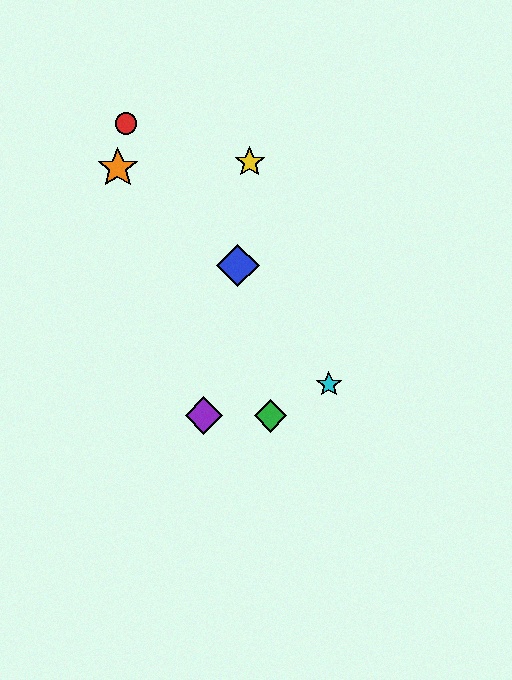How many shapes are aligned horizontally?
2 shapes (the green diamond, the purple diamond) are aligned horizontally.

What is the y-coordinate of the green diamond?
The green diamond is at y≈416.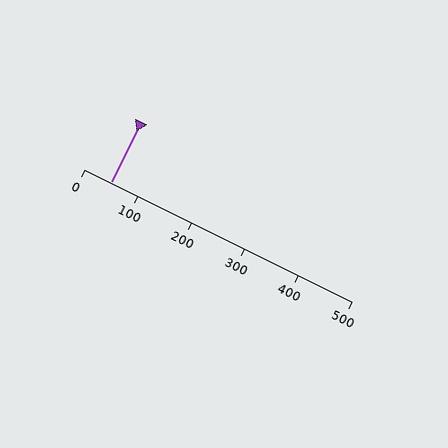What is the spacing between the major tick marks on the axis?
The major ticks are spaced 100 apart.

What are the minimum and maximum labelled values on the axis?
The axis runs from 0 to 500.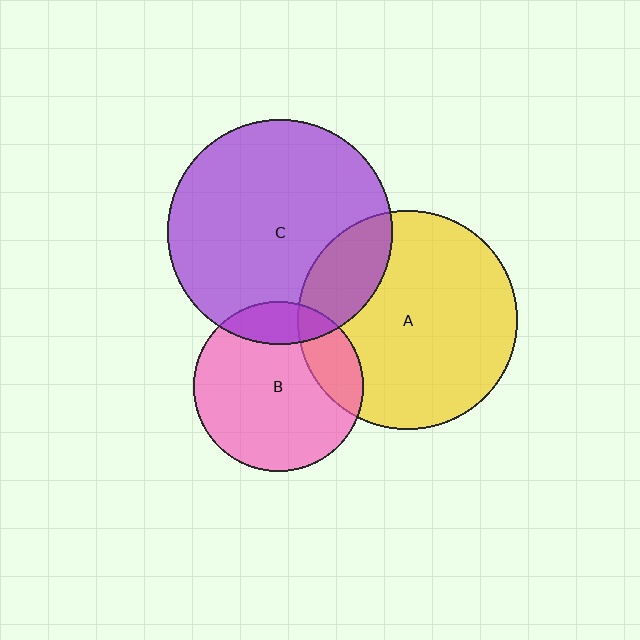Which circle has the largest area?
Circle C (purple).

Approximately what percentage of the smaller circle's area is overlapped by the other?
Approximately 20%.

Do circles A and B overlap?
Yes.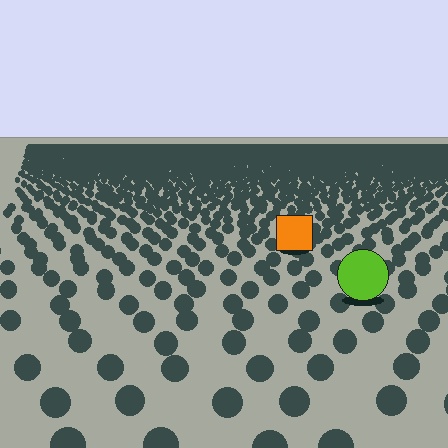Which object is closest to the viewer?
The lime circle is closest. The texture marks near it are larger and more spread out.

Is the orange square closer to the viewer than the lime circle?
No. The lime circle is closer — you can tell from the texture gradient: the ground texture is coarser near it.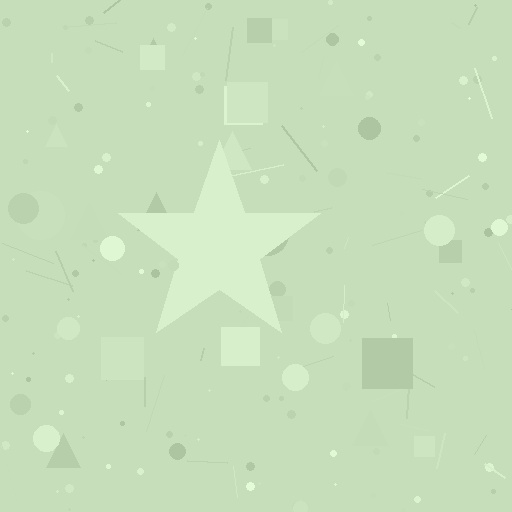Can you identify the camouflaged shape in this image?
The camouflaged shape is a star.